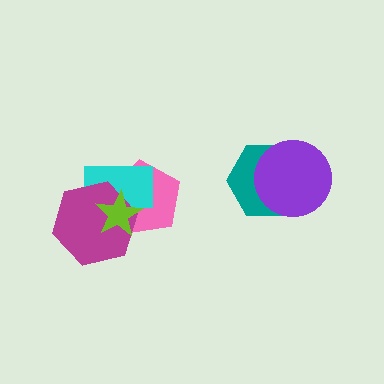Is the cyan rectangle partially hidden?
Yes, it is partially covered by another shape.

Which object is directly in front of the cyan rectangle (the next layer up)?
The magenta hexagon is directly in front of the cyan rectangle.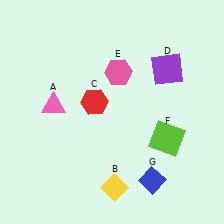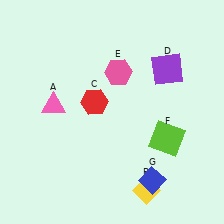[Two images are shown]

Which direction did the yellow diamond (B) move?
The yellow diamond (B) moved right.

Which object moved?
The yellow diamond (B) moved right.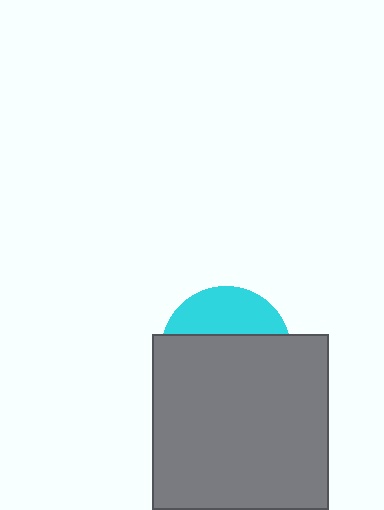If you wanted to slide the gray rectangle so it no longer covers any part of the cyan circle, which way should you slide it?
Slide it down — that is the most direct way to separate the two shapes.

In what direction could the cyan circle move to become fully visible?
The cyan circle could move up. That would shift it out from behind the gray rectangle entirely.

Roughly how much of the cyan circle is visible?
A small part of it is visible (roughly 33%).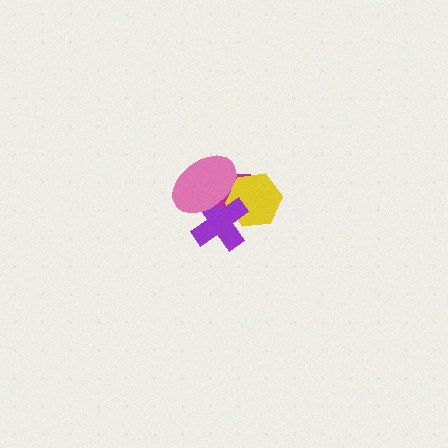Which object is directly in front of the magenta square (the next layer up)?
The yellow hexagon is directly in front of the magenta square.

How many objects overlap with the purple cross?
3 objects overlap with the purple cross.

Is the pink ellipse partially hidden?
No, no other shape covers it.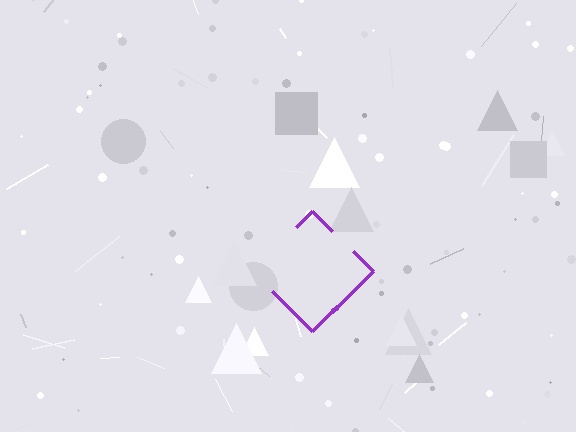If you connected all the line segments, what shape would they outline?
They would outline a diamond.